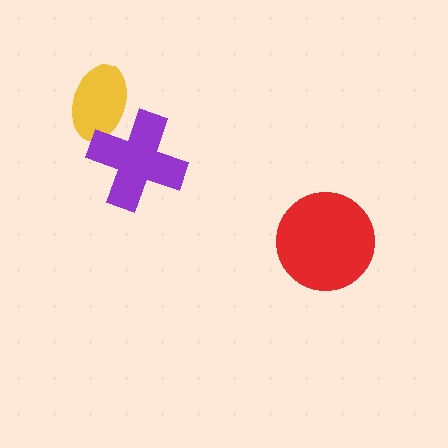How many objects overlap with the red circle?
0 objects overlap with the red circle.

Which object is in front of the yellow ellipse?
The purple cross is in front of the yellow ellipse.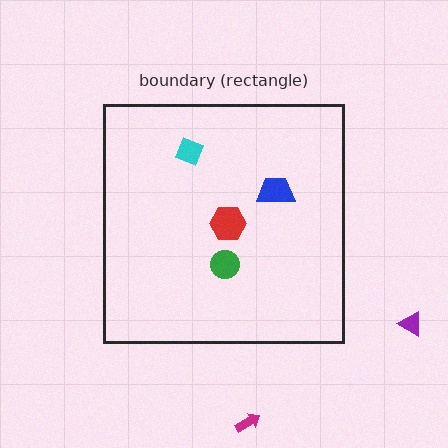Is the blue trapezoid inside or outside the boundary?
Inside.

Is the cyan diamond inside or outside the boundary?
Inside.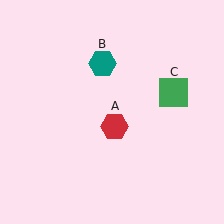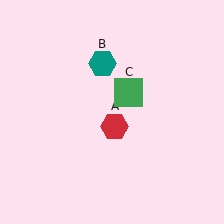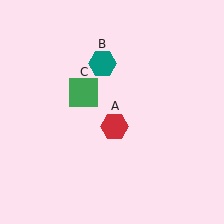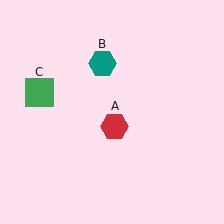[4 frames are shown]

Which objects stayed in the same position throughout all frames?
Red hexagon (object A) and teal hexagon (object B) remained stationary.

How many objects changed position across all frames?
1 object changed position: green square (object C).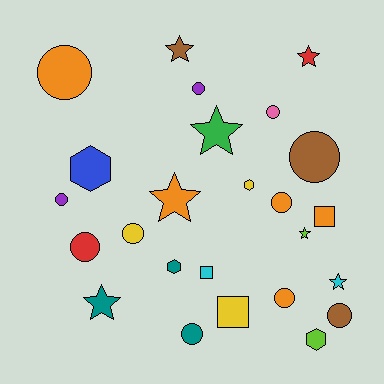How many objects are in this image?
There are 25 objects.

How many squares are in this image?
There are 3 squares.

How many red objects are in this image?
There are 2 red objects.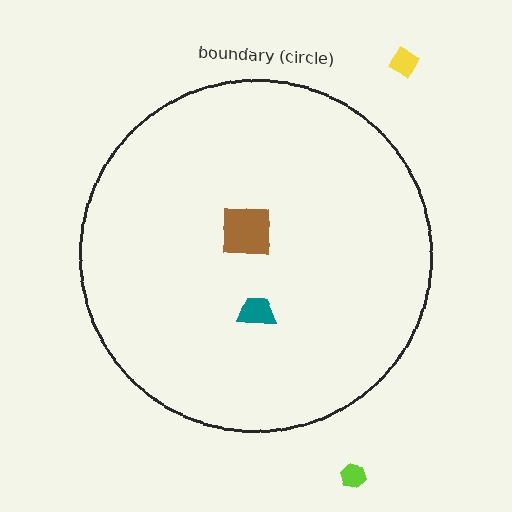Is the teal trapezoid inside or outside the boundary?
Inside.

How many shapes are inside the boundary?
2 inside, 2 outside.